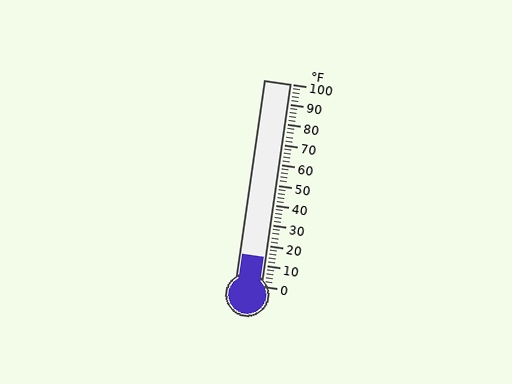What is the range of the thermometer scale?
The thermometer scale ranges from 0°F to 100°F.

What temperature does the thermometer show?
The thermometer shows approximately 14°F.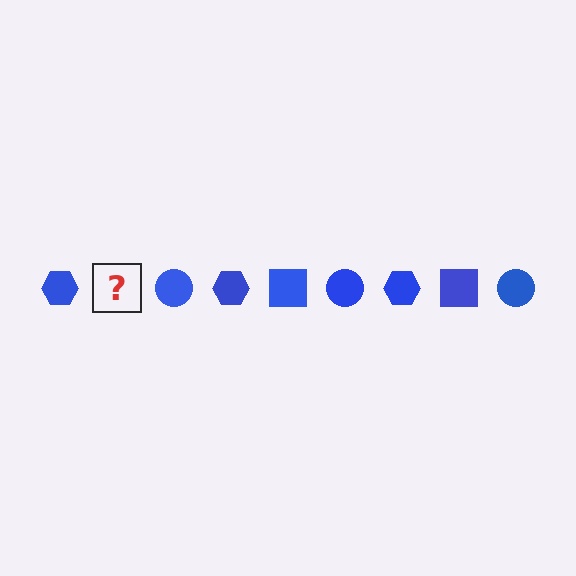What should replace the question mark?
The question mark should be replaced with a blue square.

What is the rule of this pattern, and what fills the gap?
The rule is that the pattern cycles through hexagon, square, circle shapes in blue. The gap should be filled with a blue square.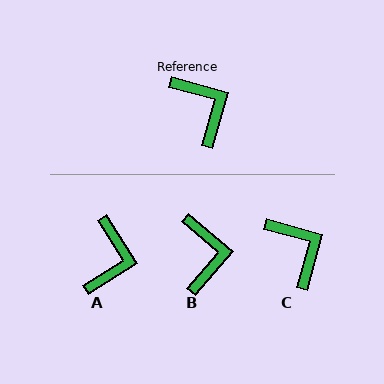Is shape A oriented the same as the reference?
No, it is off by about 42 degrees.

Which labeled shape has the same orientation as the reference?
C.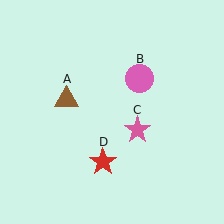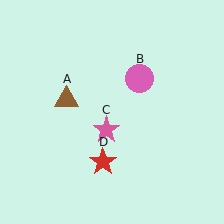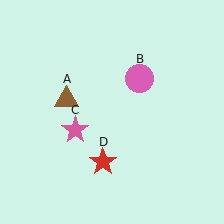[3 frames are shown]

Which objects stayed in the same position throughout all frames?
Brown triangle (object A) and pink circle (object B) and red star (object D) remained stationary.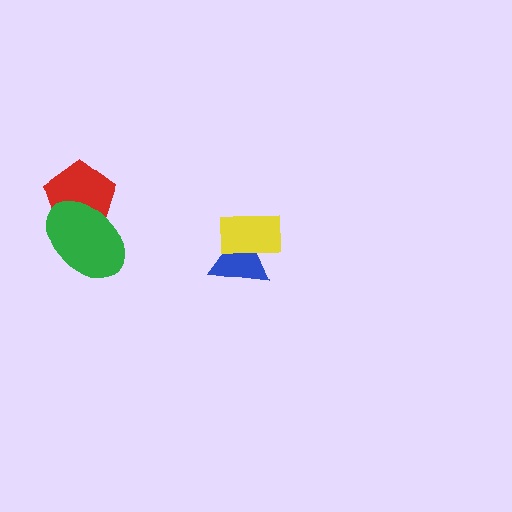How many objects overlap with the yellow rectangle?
1 object overlaps with the yellow rectangle.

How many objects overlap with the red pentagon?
1 object overlaps with the red pentagon.